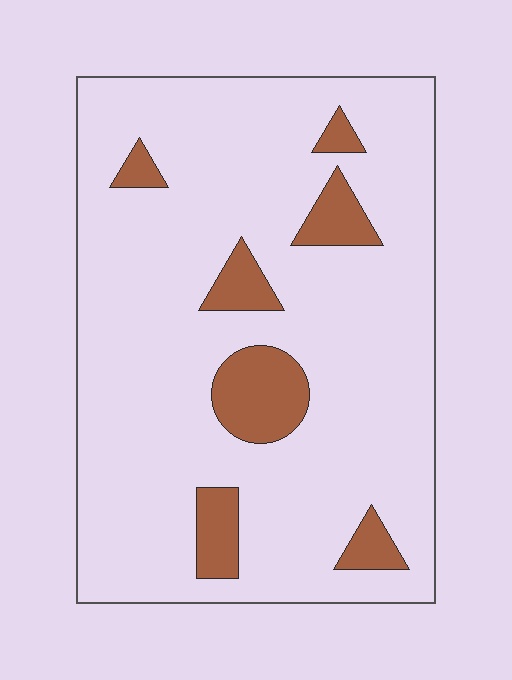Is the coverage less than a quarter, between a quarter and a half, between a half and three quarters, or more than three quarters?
Less than a quarter.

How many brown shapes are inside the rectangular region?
7.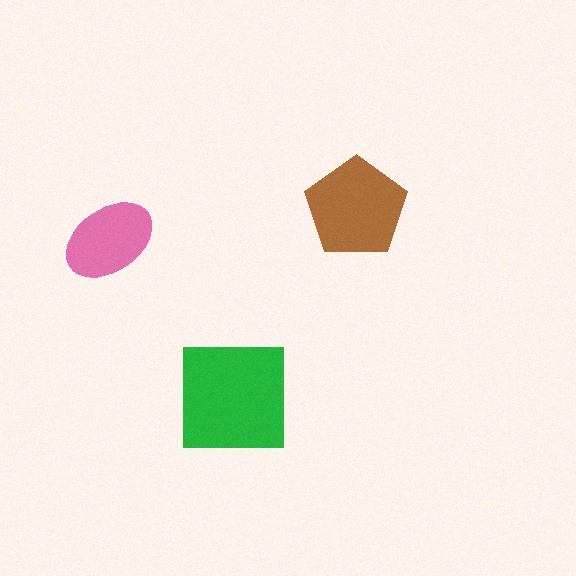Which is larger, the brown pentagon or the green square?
The green square.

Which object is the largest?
The green square.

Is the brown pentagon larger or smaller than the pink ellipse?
Larger.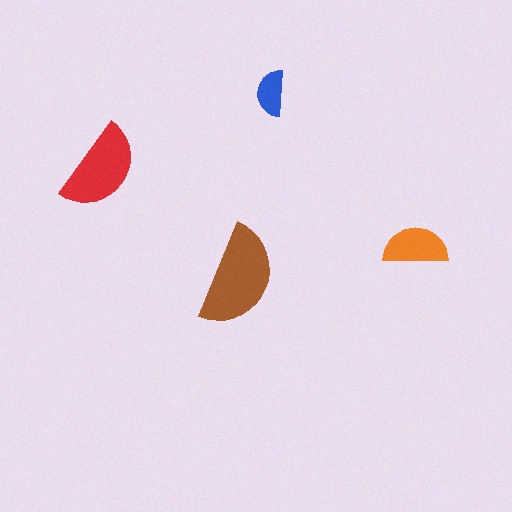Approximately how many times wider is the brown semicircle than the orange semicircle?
About 1.5 times wider.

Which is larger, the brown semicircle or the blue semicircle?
The brown one.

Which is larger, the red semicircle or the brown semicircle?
The brown one.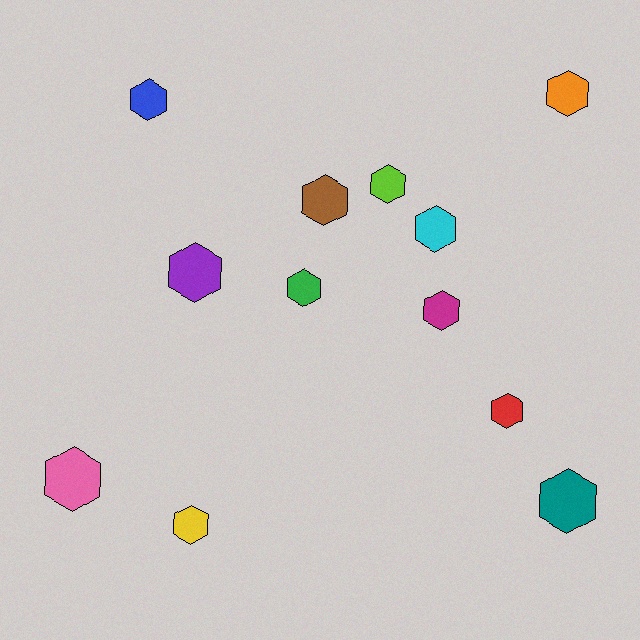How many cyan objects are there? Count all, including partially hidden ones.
There is 1 cyan object.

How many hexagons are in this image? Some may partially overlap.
There are 12 hexagons.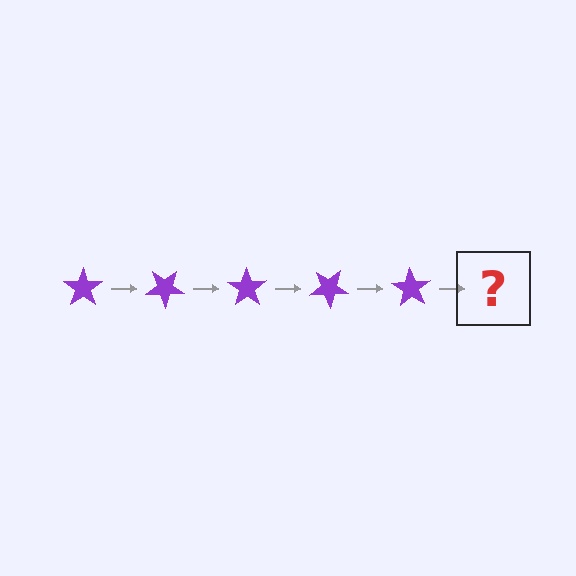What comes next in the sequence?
The next element should be a purple star rotated 175 degrees.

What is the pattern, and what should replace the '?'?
The pattern is that the star rotates 35 degrees each step. The '?' should be a purple star rotated 175 degrees.